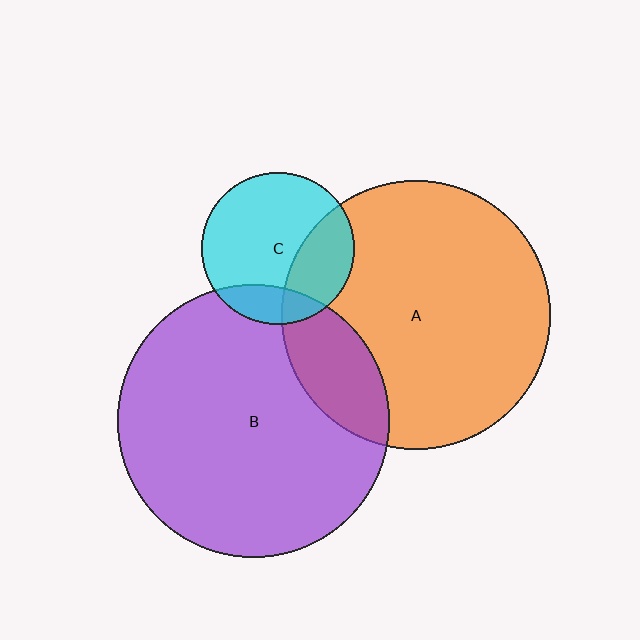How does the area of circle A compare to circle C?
Approximately 3.1 times.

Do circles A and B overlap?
Yes.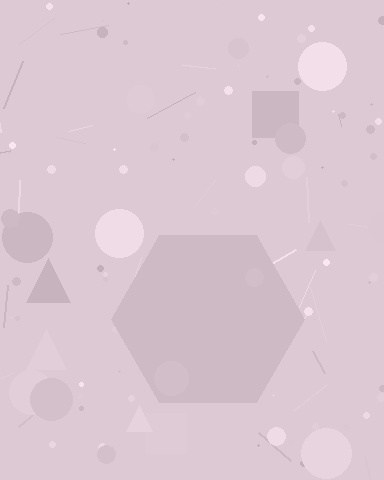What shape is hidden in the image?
A hexagon is hidden in the image.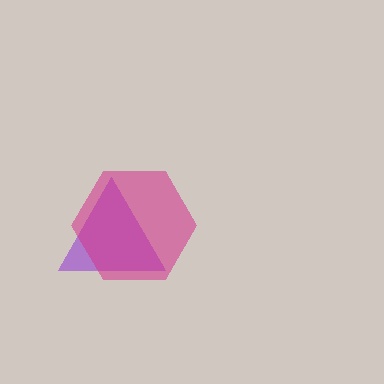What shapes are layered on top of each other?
The layered shapes are: a purple triangle, a magenta hexagon.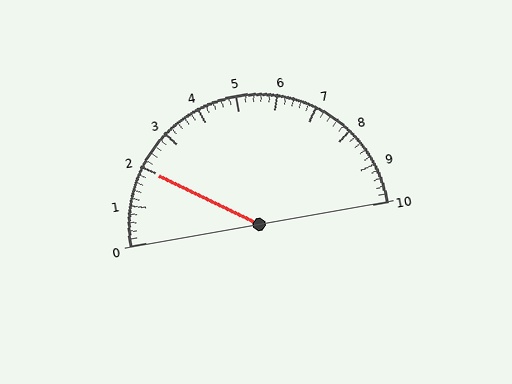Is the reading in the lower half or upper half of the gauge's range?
The reading is in the lower half of the range (0 to 10).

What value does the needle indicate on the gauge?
The needle indicates approximately 2.0.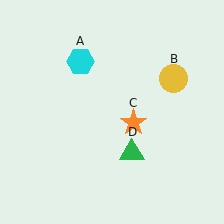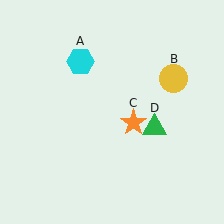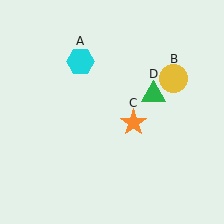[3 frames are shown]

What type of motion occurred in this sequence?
The green triangle (object D) rotated counterclockwise around the center of the scene.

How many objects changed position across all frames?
1 object changed position: green triangle (object D).